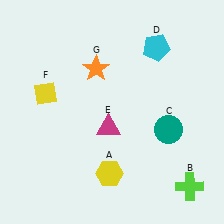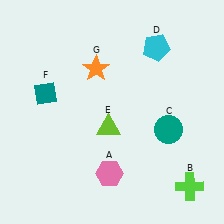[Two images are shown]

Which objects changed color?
A changed from yellow to pink. E changed from magenta to lime. F changed from yellow to teal.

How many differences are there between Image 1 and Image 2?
There are 3 differences between the two images.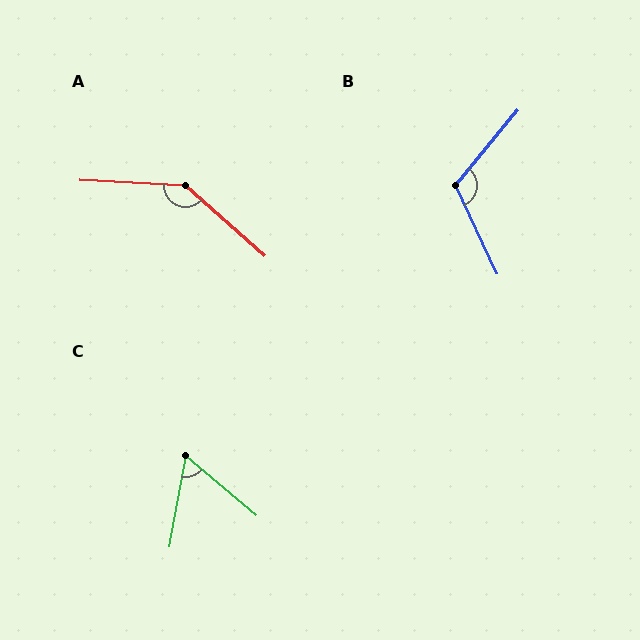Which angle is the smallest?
C, at approximately 60 degrees.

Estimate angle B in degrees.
Approximately 116 degrees.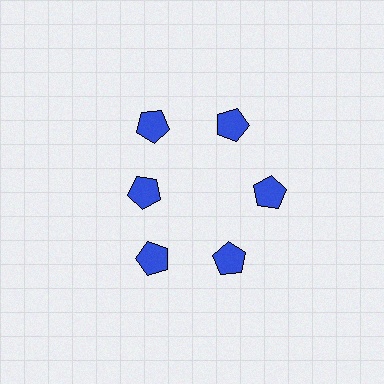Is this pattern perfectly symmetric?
No. The 6 blue pentagons are arranged in a ring, but one element near the 9 o'clock position is pulled inward toward the center, breaking the 6-fold rotational symmetry.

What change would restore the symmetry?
The symmetry would be restored by moving it outward, back onto the ring so that all 6 pentagons sit at equal angles and equal distance from the center.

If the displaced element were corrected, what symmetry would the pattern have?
It would have 6-fold rotational symmetry — the pattern would map onto itself every 60 degrees.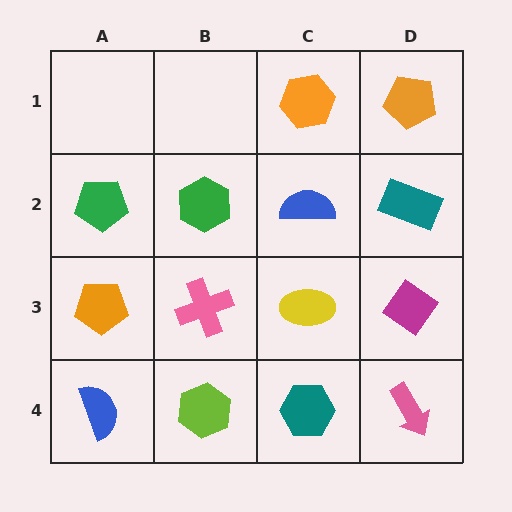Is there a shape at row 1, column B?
No, that cell is empty.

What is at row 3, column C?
A yellow ellipse.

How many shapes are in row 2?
4 shapes.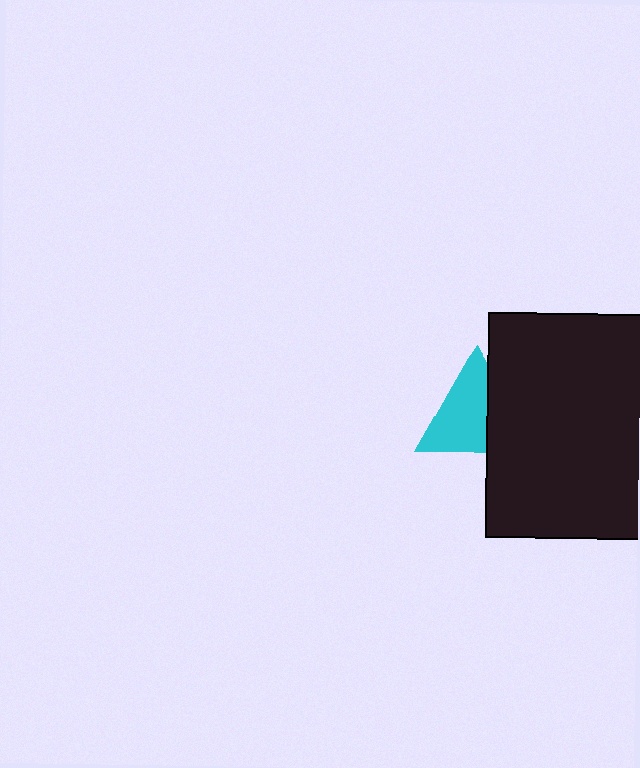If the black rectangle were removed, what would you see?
You would see the complete cyan triangle.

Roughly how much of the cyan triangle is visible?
Most of it is visible (roughly 66%).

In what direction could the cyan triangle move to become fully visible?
The cyan triangle could move left. That would shift it out from behind the black rectangle entirely.